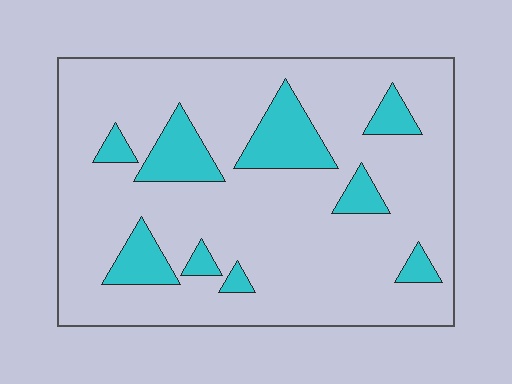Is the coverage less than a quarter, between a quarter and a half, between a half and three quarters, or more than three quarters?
Less than a quarter.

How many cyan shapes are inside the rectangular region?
9.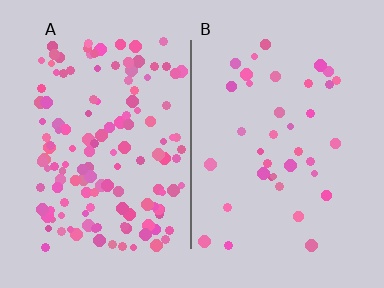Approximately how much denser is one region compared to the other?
Approximately 3.7× — region A over region B.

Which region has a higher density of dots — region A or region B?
A (the left).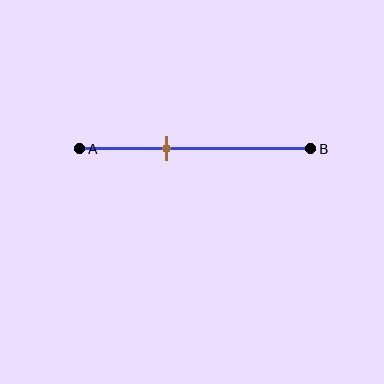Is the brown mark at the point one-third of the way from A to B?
No, the mark is at about 40% from A, not at the 33% one-third point.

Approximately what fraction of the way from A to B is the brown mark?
The brown mark is approximately 40% of the way from A to B.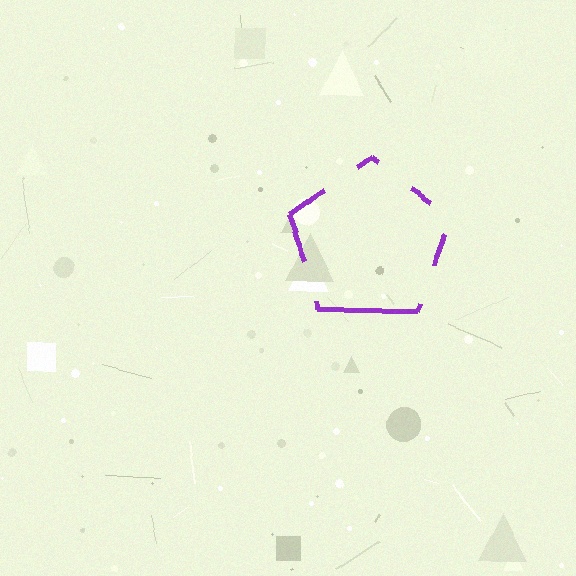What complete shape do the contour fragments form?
The contour fragments form a pentagon.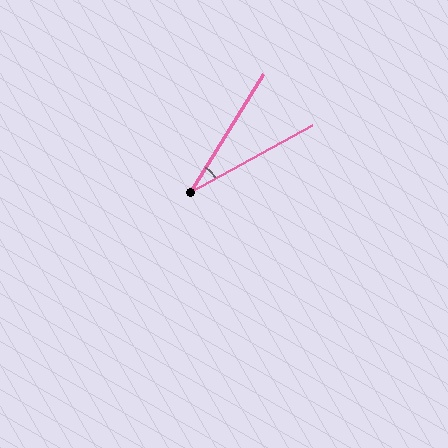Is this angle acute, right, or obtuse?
It is acute.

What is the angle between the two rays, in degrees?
Approximately 29 degrees.